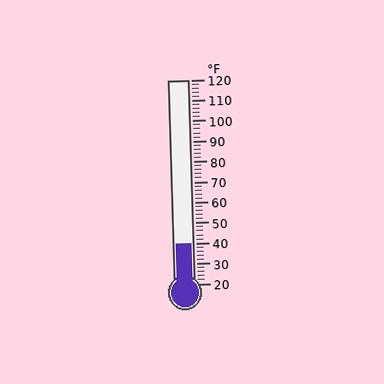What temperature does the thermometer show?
The thermometer shows approximately 40°F.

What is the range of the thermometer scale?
The thermometer scale ranges from 20°F to 120°F.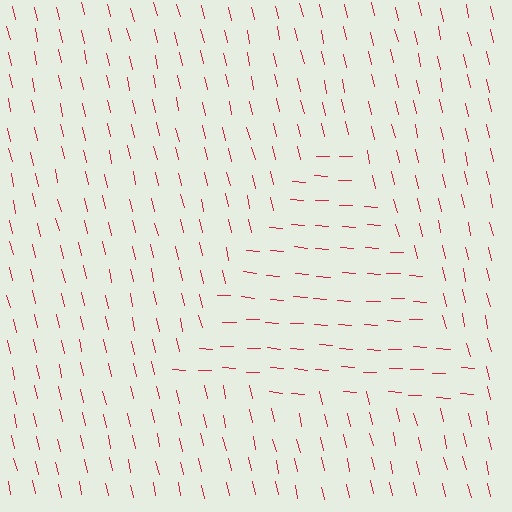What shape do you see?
I see a triangle.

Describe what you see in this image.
The image is filled with small red line segments. A triangle region in the image has lines oriented differently from the surrounding lines, creating a visible texture boundary.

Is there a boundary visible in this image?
Yes, there is a texture boundary formed by a change in line orientation.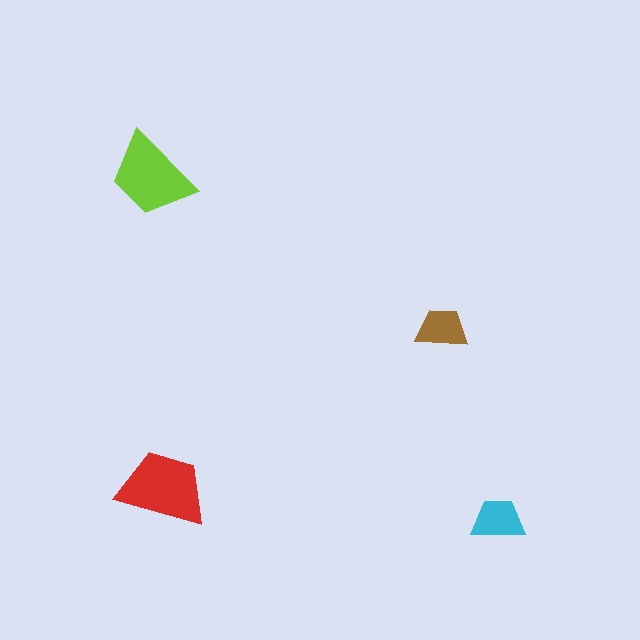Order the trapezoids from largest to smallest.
the red one, the lime one, the cyan one, the brown one.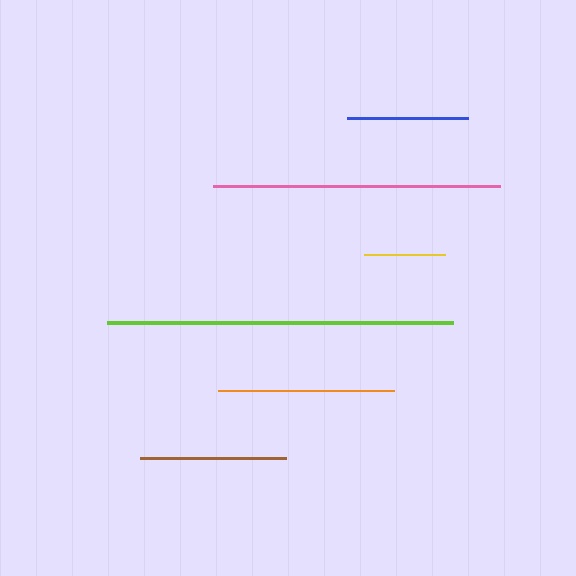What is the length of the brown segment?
The brown segment is approximately 147 pixels long.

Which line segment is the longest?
The lime line is the longest at approximately 346 pixels.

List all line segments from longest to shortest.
From longest to shortest: lime, pink, orange, brown, blue, yellow.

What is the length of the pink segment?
The pink segment is approximately 288 pixels long.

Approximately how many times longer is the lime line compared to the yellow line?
The lime line is approximately 4.3 times the length of the yellow line.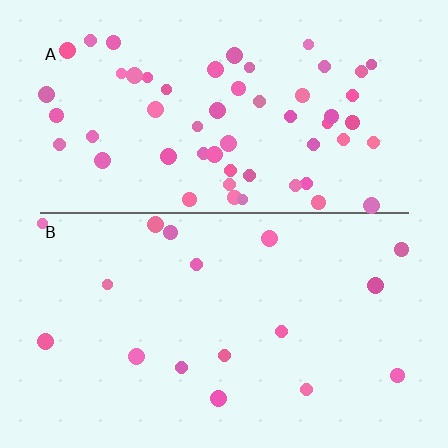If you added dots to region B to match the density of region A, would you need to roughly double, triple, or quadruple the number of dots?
Approximately triple.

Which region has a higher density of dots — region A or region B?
A (the top).